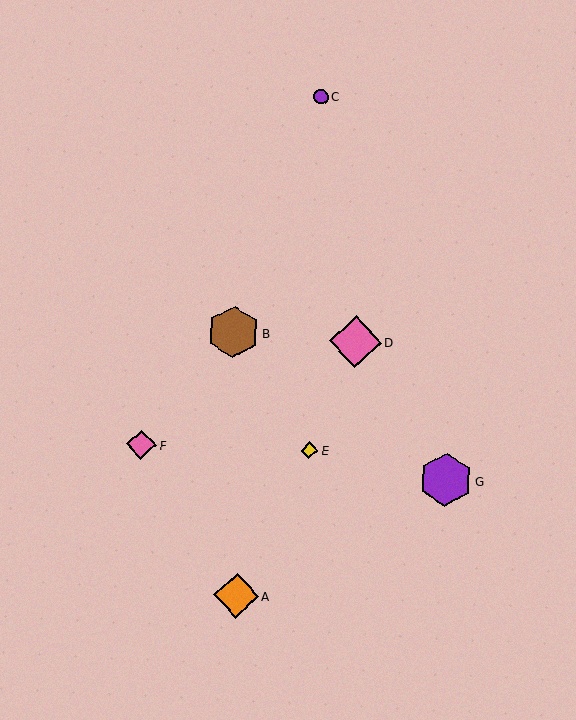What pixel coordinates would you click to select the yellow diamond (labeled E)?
Click at (309, 450) to select the yellow diamond E.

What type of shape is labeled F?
Shape F is a pink diamond.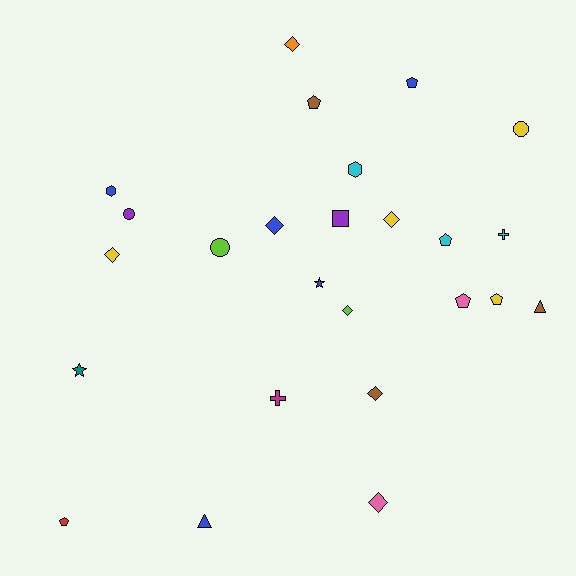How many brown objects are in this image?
There are 3 brown objects.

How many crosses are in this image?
There are 2 crosses.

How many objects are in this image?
There are 25 objects.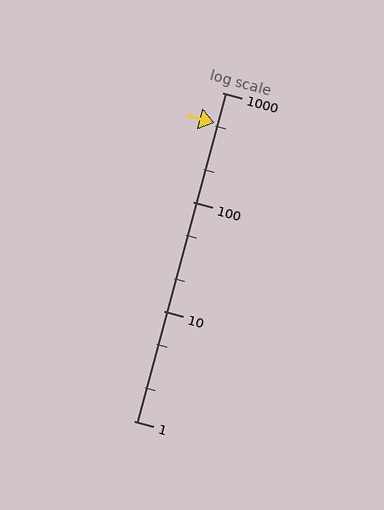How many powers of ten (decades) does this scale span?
The scale spans 3 decades, from 1 to 1000.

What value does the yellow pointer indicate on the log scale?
The pointer indicates approximately 530.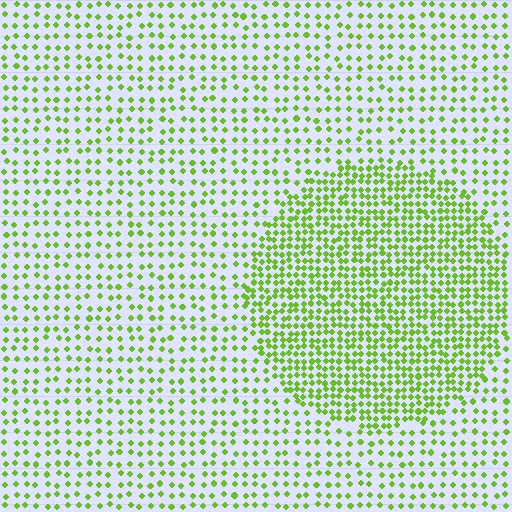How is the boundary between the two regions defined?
The boundary is defined by a change in element density (approximately 2.1x ratio). All elements are the same color, size, and shape.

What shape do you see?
I see a circle.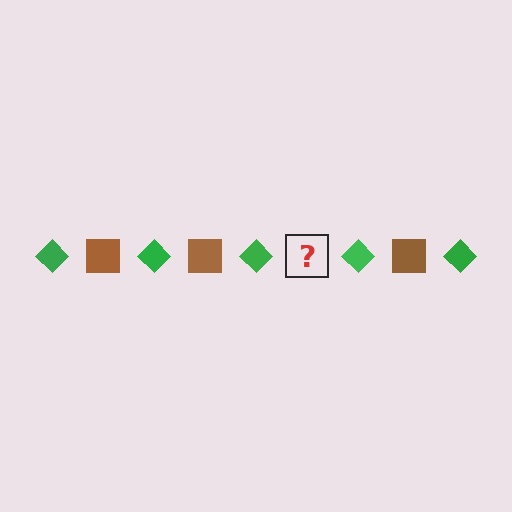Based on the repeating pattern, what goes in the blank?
The blank should be a brown square.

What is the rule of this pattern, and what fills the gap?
The rule is that the pattern alternates between green diamond and brown square. The gap should be filled with a brown square.